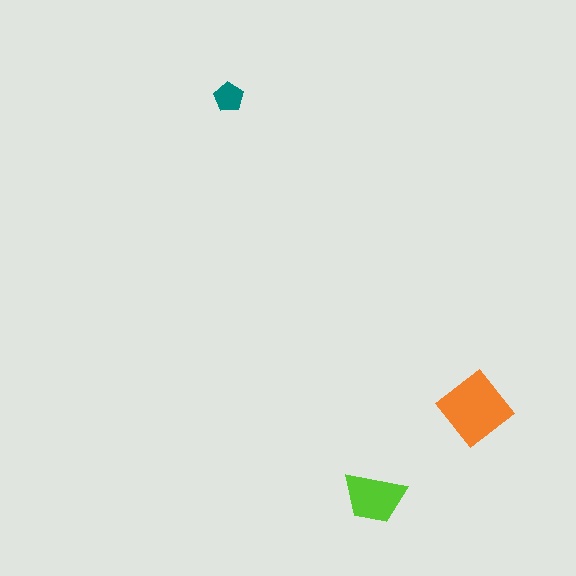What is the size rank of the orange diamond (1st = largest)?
1st.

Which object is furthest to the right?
The orange diamond is rightmost.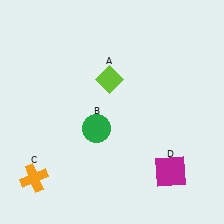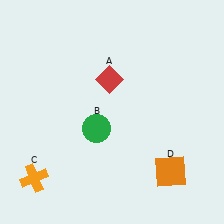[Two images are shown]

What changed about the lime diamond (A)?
In Image 1, A is lime. In Image 2, it changed to red.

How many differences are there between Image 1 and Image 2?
There are 2 differences between the two images.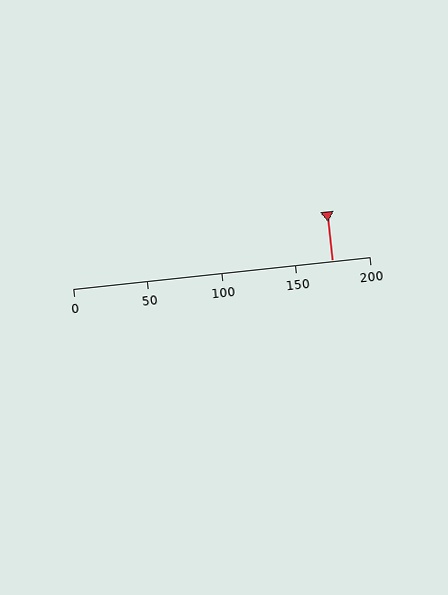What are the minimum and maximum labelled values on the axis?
The axis runs from 0 to 200.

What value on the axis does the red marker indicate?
The marker indicates approximately 175.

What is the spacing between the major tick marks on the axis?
The major ticks are spaced 50 apart.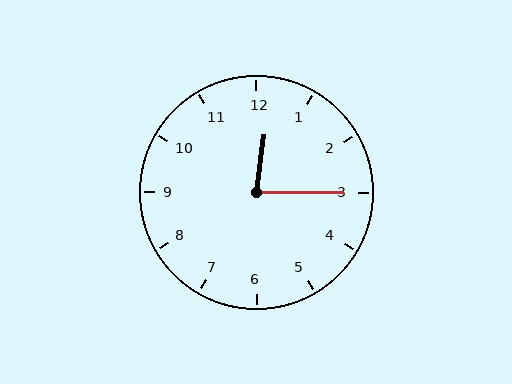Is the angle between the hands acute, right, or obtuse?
It is acute.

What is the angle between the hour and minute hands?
Approximately 82 degrees.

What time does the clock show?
12:15.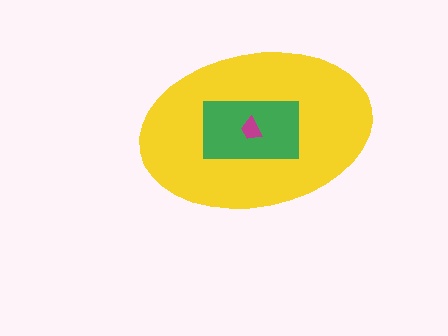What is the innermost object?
The magenta trapezoid.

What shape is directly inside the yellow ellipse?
The green rectangle.